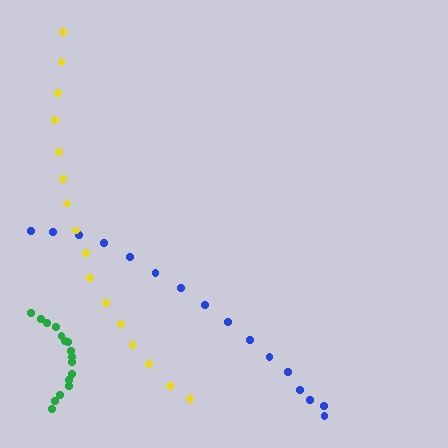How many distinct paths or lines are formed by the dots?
There are 3 distinct paths.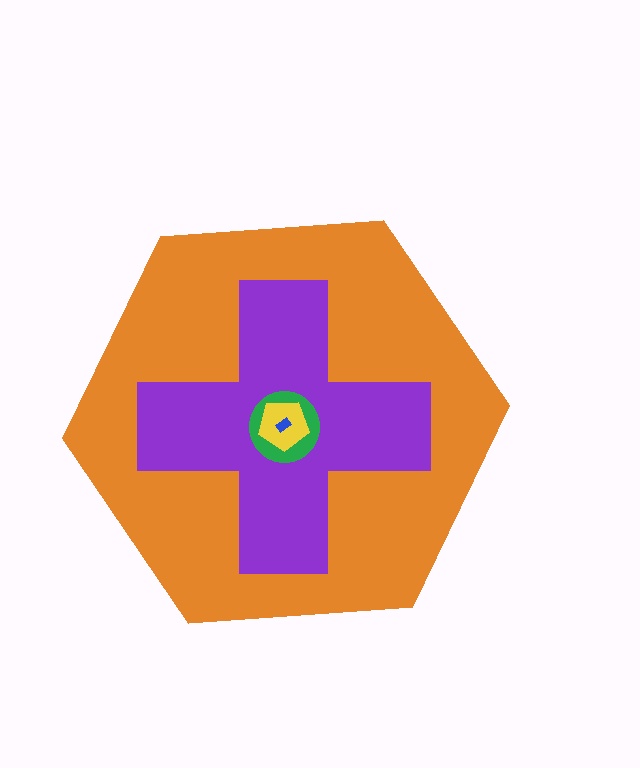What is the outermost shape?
The orange hexagon.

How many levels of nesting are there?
5.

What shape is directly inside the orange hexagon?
The purple cross.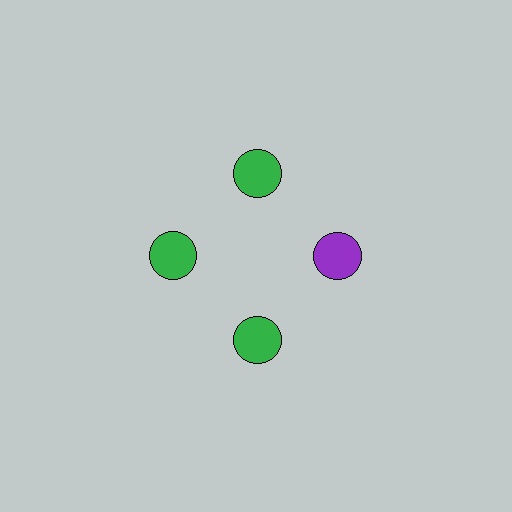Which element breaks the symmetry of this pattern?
The purple circle at roughly the 3 o'clock position breaks the symmetry. All other shapes are green circles.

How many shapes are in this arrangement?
There are 4 shapes arranged in a ring pattern.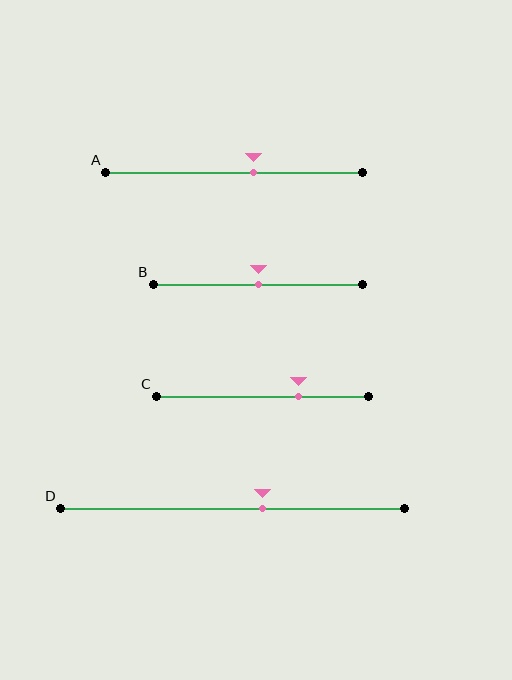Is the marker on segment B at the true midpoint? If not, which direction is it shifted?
Yes, the marker on segment B is at the true midpoint.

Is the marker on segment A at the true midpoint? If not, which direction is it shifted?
No, the marker on segment A is shifted to the right by about 8% of the segment length.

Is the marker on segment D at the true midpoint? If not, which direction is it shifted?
No, the marker on segment D is shifted to the right by about 9% of the segment length.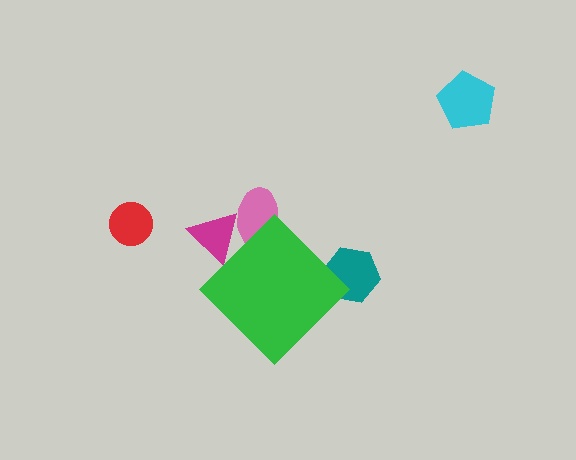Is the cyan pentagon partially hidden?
No, the cyan pentagon is fully visible.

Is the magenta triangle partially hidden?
Yes, the magenta triangle is partially hidden behind the green diamond.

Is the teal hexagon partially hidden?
Yes, the teal hexagon is partially hidden behind the green diamond.